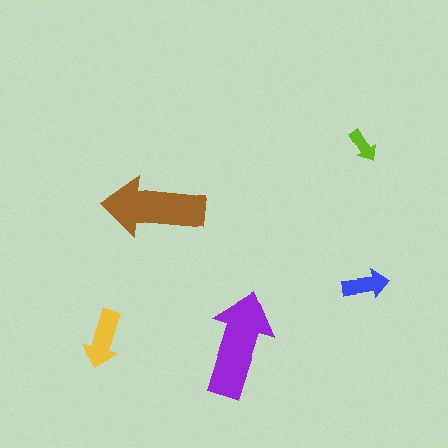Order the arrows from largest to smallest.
the purple one, the brown one, the yellow one, the blue one, the lime one.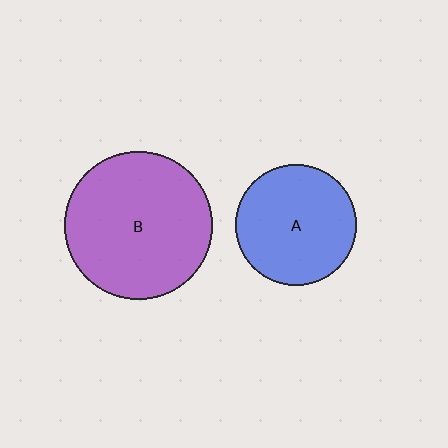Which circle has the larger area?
Circle B (purple).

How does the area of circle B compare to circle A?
Approximately 1.5 times.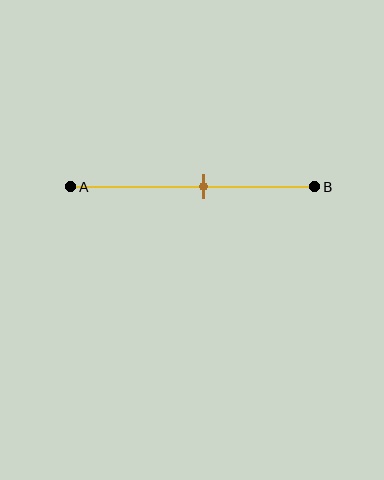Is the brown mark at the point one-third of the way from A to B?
No, the mark is at about 55% from A, not at the 33% one-third point.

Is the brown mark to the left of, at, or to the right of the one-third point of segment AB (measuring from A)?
The brown mark is to the right of the one-third point of segment AB.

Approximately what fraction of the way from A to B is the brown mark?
The brown mark is approximately 55% of the way from A to B.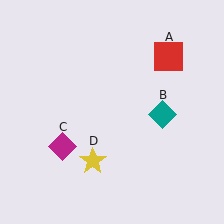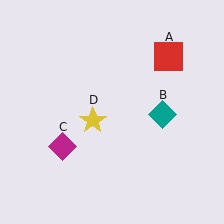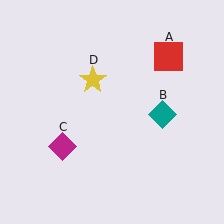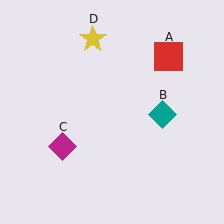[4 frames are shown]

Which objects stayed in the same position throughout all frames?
Red square (object A) and teal diamond (object B) and magenta diamond (object C) remained stationary.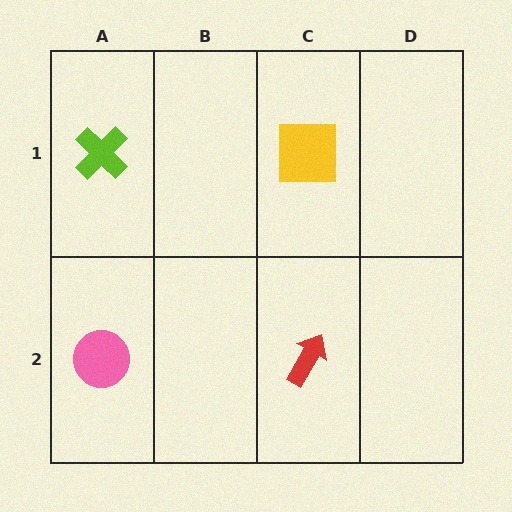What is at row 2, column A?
A pink circle.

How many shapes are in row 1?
2 shapes.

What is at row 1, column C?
A yellow square.